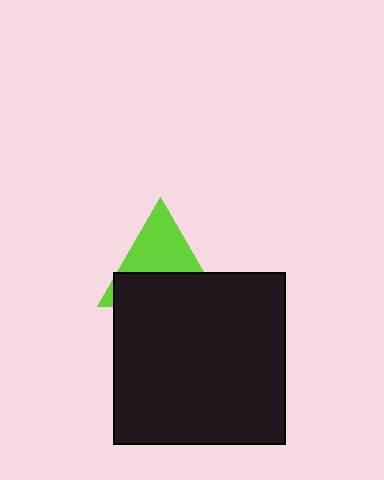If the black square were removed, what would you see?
You would see the complete lime triangle.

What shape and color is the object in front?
The object in front is a black square.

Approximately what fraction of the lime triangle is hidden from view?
Roughly 51% of the lime triangle is hidden behind the black square.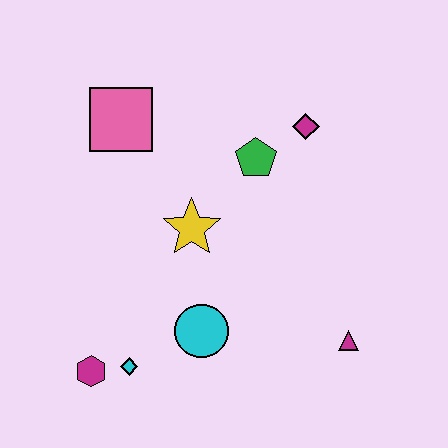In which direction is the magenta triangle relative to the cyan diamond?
The magenta triangle is to the right of the cyan diamond.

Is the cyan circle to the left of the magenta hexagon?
No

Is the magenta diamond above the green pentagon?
Yes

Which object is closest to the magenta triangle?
The cyan circle is closest to the magenta triangle.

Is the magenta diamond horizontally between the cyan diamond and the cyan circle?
No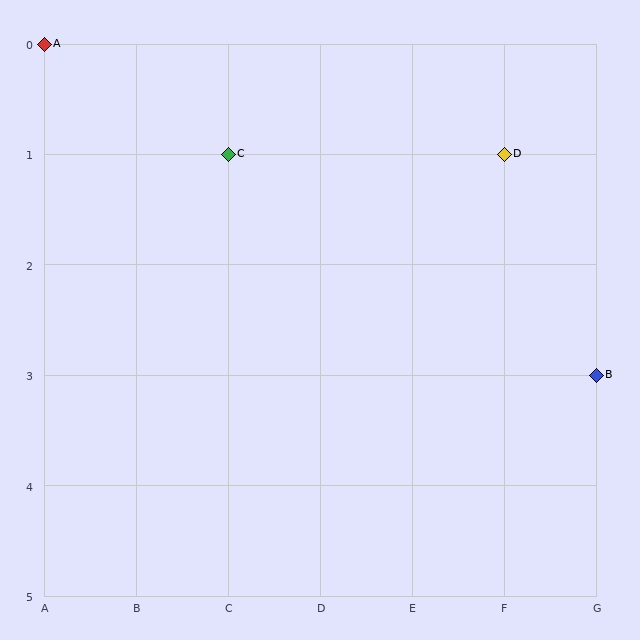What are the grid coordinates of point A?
Point A is at grid coordinates (A, 0).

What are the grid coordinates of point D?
Point D is at grid coordinates (F, 1).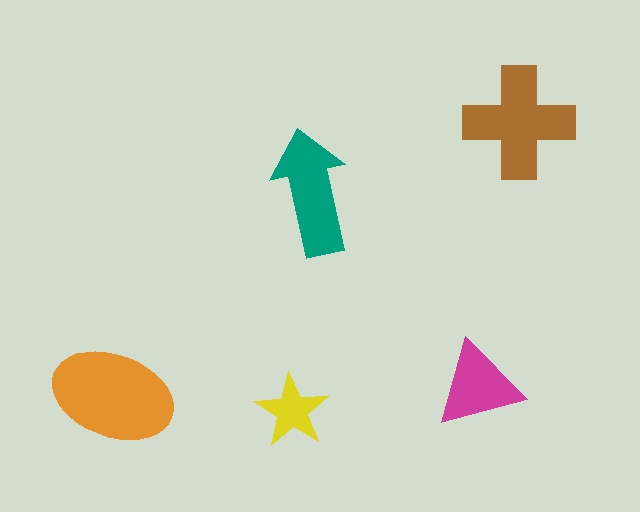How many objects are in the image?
There are 5 objects in the image.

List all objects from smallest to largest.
The yellow star, the magenta triangle, the teal arrow, the brown cross, the orange ellipse.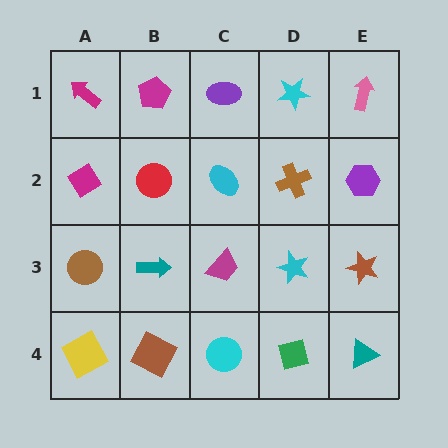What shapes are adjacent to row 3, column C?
A cyan ellipse (row 2, column C), a cyan circle (row 4, column C), a teal arrow (row 3, column B), a cyan star (row 3, column D).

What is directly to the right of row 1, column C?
A cyan star.